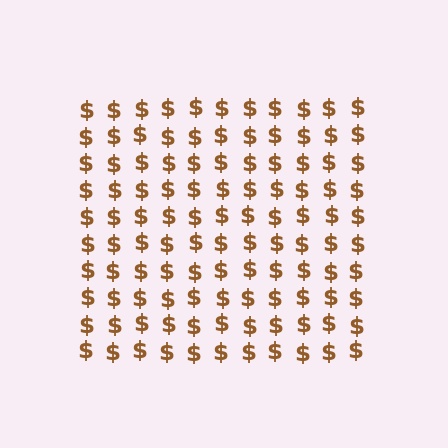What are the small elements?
The small elements are dollar signs.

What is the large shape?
The large shape is a square.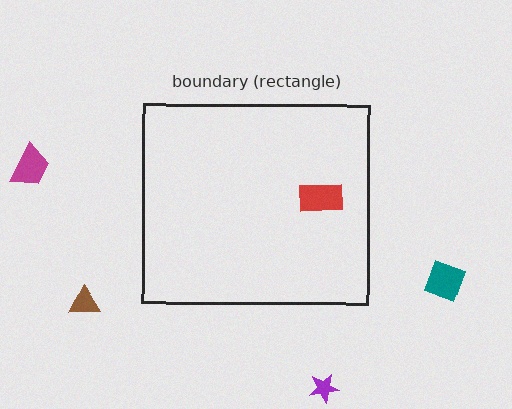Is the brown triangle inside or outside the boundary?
Outside.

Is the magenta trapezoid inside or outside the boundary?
Outside.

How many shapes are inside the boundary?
1 inside, 4 outside.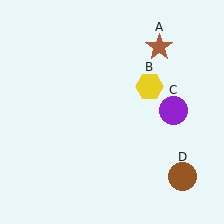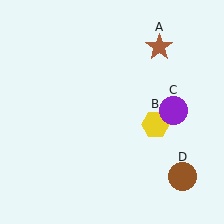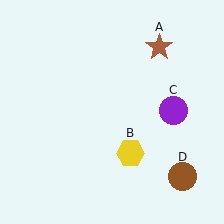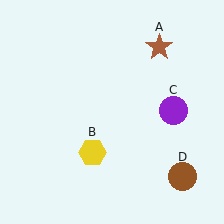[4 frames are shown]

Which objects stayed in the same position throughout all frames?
Brown star (object A) and purple circle (object C) and brown circle (object D) remained stationary.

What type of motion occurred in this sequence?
The yellow hexagon (object B) rotated clockwise around the center of the scene.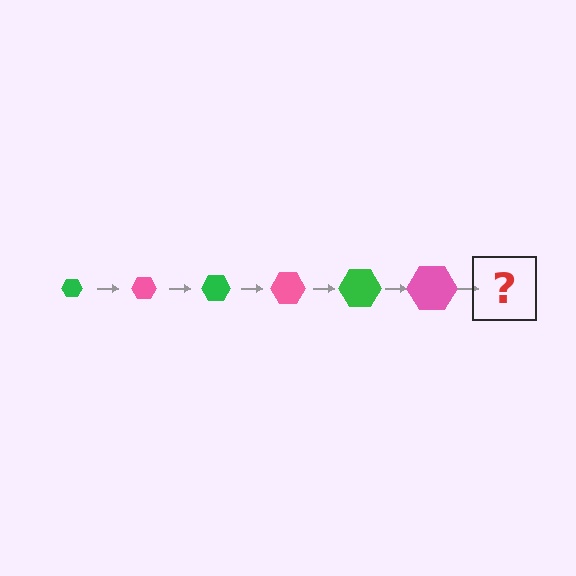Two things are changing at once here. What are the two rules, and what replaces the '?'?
The two rules are that the hexagon grows larger each step and the color cycles through green and pink. The '?' should be a green hexagon, larger than the previous one.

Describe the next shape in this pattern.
It should be a green hexagon, larger than the previous one.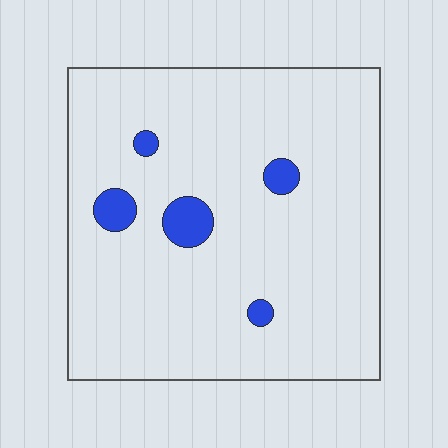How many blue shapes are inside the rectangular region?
5.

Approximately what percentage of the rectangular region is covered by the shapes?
Approximately 5%.